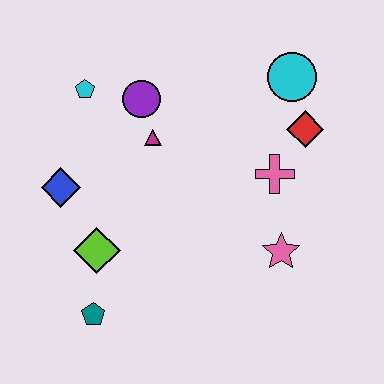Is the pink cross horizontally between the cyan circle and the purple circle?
Yes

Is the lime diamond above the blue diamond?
No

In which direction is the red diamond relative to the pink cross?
The red diamond is above the pink cross.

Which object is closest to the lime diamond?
The teal pentagon is closest to the lime diamond.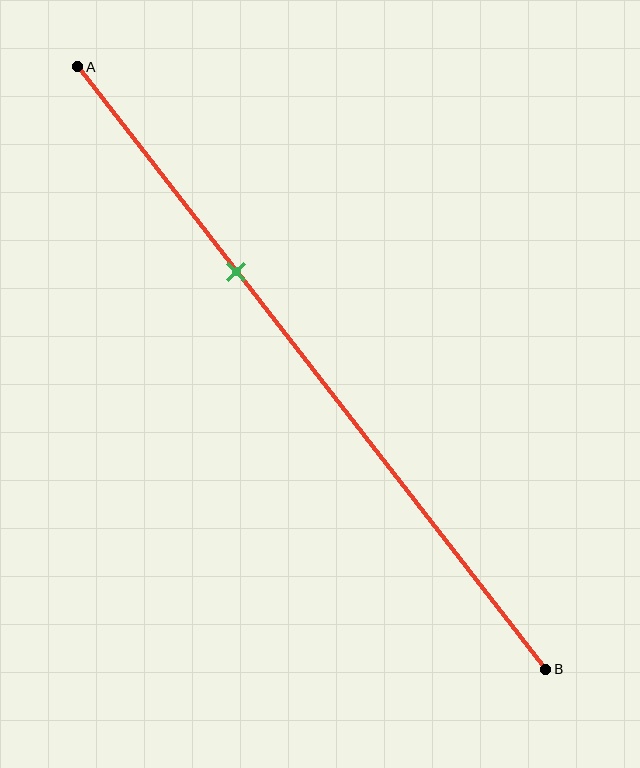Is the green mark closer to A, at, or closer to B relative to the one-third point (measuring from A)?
The green mark is approximately at the one-third point of segment AB.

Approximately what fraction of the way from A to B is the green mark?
The green mark is approximately 35% of the way from A to B.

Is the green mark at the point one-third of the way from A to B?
Yes, the mark is approximately at the one-third point.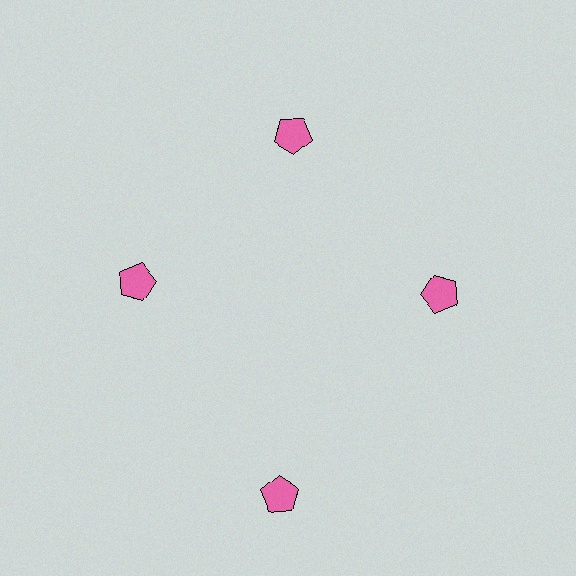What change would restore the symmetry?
The symmetry would be restored by moving it inward, back onto the ring so that all 4 pentagons sit at equal angles and equal distance from the center.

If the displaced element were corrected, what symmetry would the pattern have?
It would have 4-fold rotational symmetry — the pattern would map onto itself every 90 degrees.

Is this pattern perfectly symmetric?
No. The 4 pink pentagons are arranged in a ring, but one element near the 6 o'clock position is pushed outward from the center, breaking the 4-fold rotational symmetry.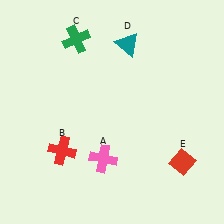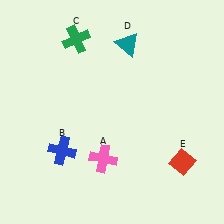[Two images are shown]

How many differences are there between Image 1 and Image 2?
There is 1 difference between the two images.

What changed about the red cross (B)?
In Image 1, B is red. In Image 2, it changed to blue.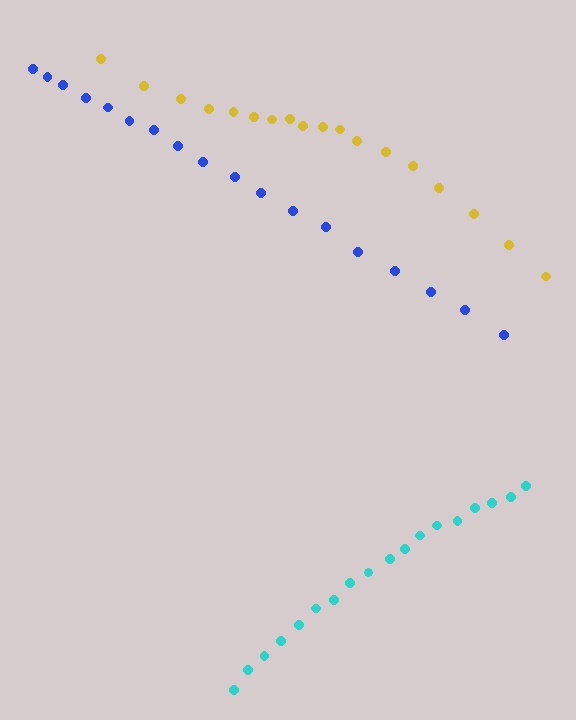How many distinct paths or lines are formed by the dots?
There are 3 distinct paths.